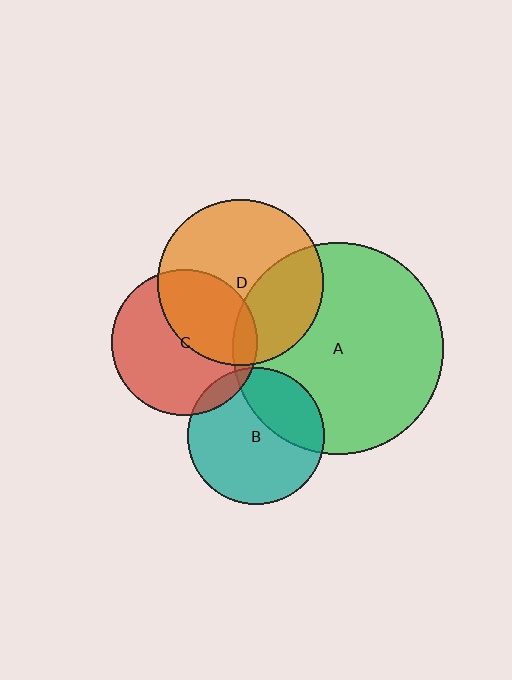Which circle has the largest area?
Circle A (green).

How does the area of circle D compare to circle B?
Approximately 1.5 times.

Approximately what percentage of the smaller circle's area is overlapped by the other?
Approximately 40%.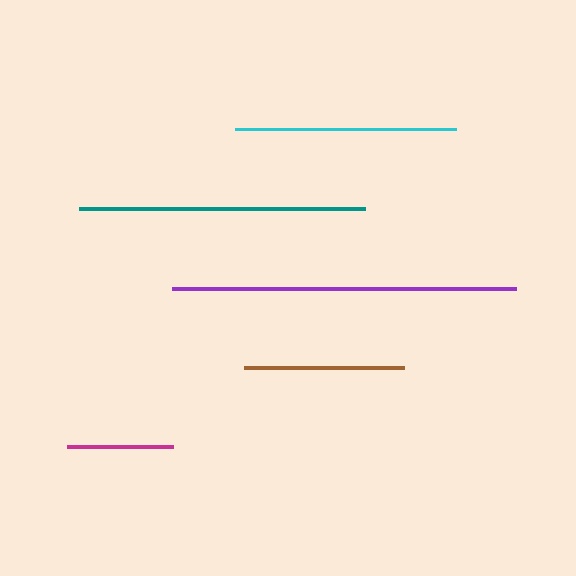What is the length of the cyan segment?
The cyan segment is approximately 222 pixels long.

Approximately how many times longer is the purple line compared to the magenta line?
The purple line is approximately 3.3 times the length of the magenta line.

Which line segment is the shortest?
The magenta line is the shortest at approximately 106 pixels.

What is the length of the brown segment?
The brown segment is approximately 160 pixels long.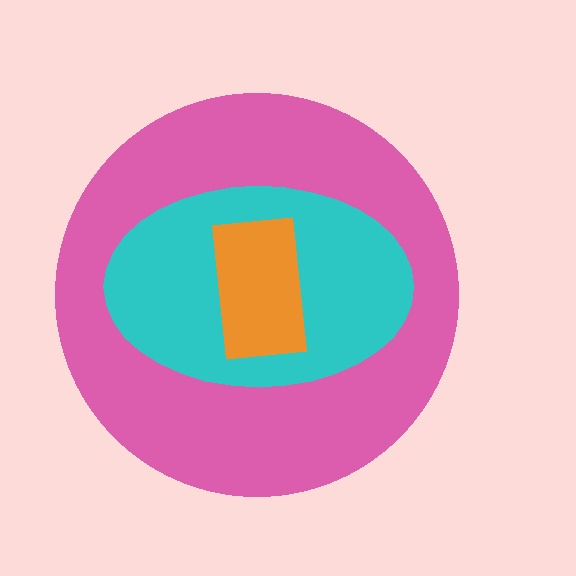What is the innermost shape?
The orange rectangle.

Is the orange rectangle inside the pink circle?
Yes.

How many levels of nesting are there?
3.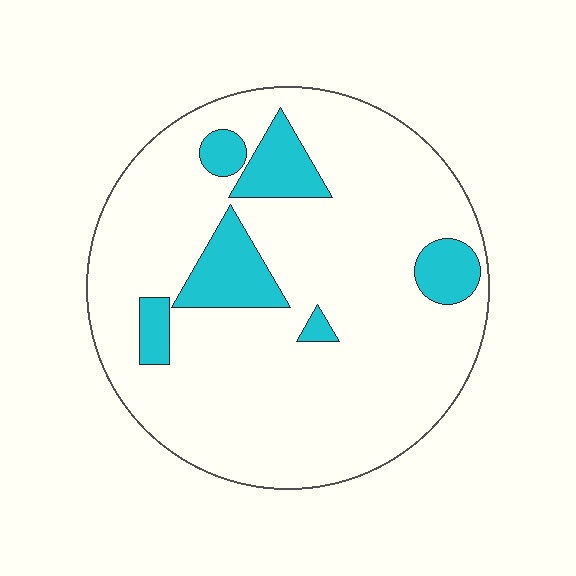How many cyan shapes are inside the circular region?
6.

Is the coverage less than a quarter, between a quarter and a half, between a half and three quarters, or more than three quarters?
Less than a quarter.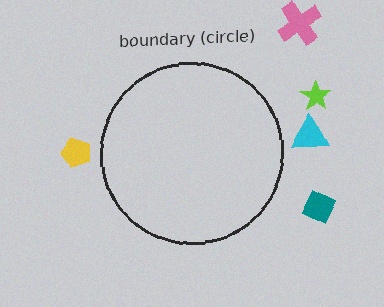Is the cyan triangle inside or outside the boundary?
Outside.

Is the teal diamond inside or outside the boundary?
Outside.